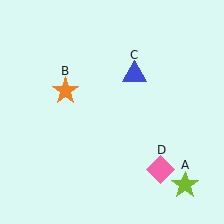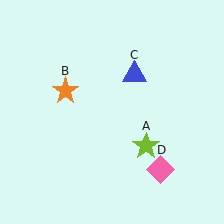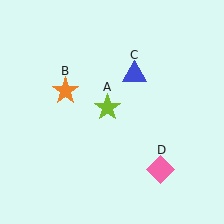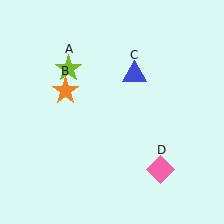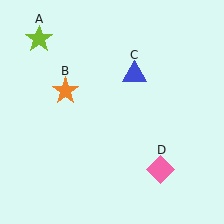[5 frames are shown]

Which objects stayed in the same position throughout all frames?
Orange star (object B) and blue triangle (object C) and pink diamond (object D) remained stationary.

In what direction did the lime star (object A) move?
The lime star (object A) moved up and to the left.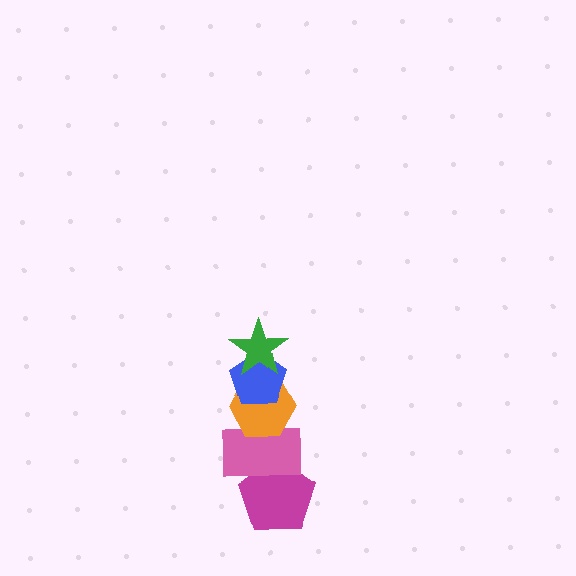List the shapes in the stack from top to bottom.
From top to bottom: the green star, the blue pentagon, the orange hexagon, the pink rectangle, the magenta pentagon.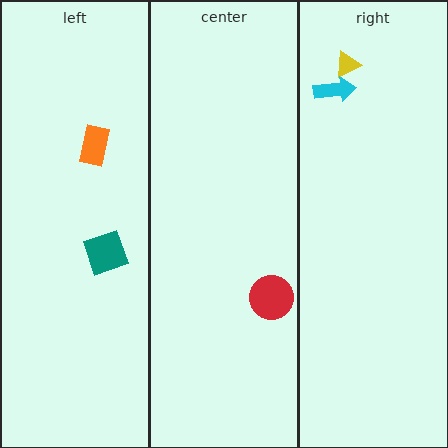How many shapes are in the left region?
2.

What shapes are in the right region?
The yellow triangle, the cyan arrow.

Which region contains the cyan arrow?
The right region.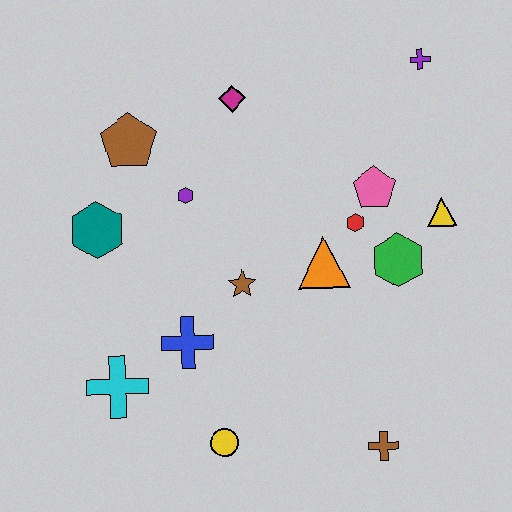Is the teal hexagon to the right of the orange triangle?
No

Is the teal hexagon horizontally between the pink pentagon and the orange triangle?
No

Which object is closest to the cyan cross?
The blue cross is closest to the cyan cross.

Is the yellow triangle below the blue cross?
No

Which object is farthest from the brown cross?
The brown pentagon is farthest from the brown cross.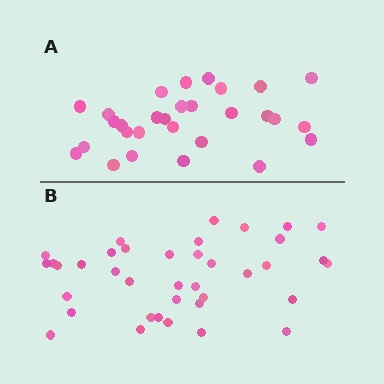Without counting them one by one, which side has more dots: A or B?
Region B (the bottom region) has more dots.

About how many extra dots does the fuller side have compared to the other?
Region B has roughly 8 or so more dots than region A.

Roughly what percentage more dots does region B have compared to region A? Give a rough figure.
About 30% more.